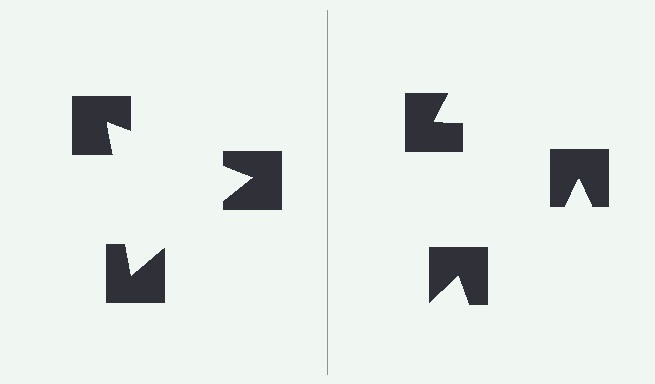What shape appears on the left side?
An illusory triangle.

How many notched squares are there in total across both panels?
6 — 3 on each side.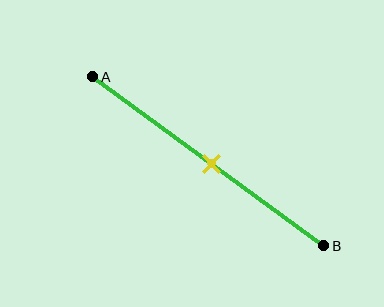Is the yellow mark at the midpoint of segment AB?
Yes, the mark is approximately at the midpoint.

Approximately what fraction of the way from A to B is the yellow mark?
The yellow mark is approximately 50% of the way from A to B.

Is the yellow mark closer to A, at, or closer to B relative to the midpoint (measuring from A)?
The yellow mark is approximately at the midpoint of segment AB.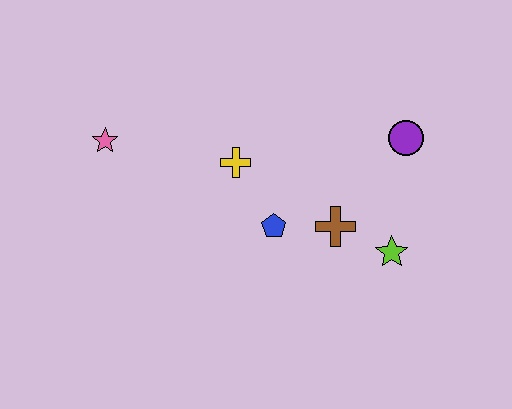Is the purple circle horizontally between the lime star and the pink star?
No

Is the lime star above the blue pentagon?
No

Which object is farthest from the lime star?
The pink star is farthest from the lime star.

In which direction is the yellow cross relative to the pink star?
The yellow cross is to the right of the pink star.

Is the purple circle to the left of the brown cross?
No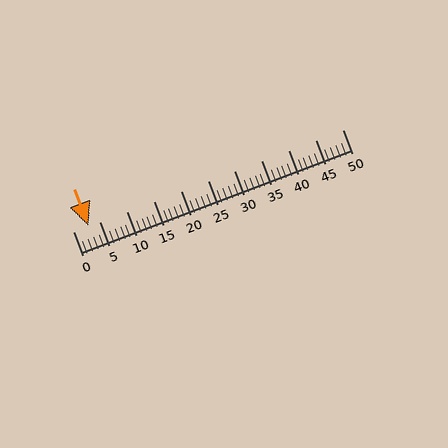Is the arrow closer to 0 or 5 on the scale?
The arrow is closer to 5.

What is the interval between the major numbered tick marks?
The major tick marks are spaced 5 units apart.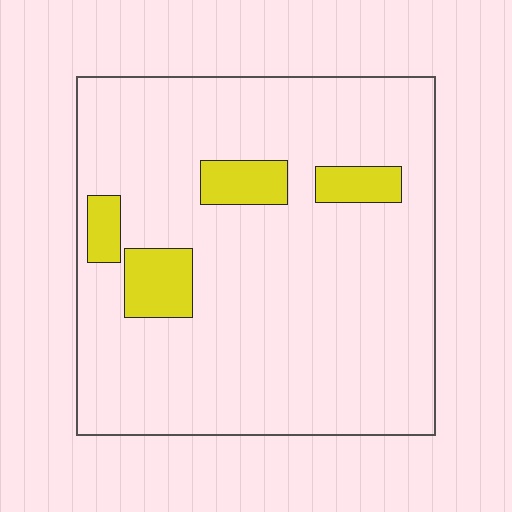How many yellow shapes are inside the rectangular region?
4.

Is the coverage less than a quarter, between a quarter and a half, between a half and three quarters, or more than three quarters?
Less than a quarter.